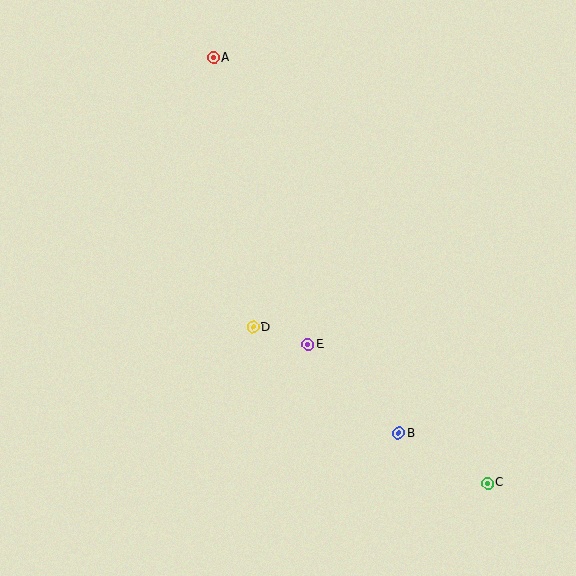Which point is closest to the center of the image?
Point D at (253, 327) is closest to the center.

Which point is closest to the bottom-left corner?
Point D is closest to the bottom-left corner.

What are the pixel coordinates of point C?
Point C is at (488, 483).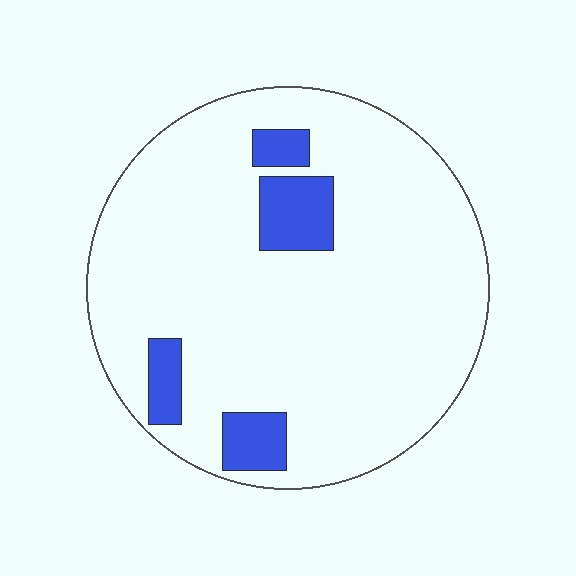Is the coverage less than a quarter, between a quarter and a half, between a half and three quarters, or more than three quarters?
Less than a quarter.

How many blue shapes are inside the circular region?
4.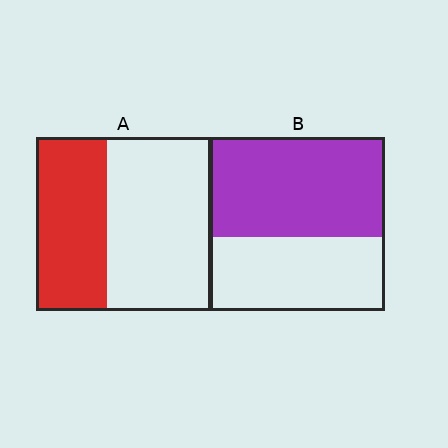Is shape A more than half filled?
No.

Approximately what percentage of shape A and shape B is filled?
A is approximately 40% and B is approximately 55%.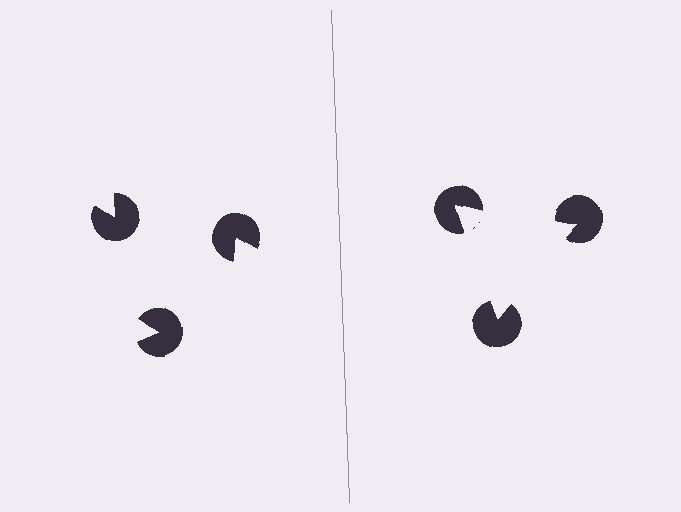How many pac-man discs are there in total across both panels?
6 — 3 on each side.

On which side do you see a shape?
An illusory triangle appears on the right side. On the left side the wedge cuts are rotated, so no coherent shape forms.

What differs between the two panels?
The pac-man discs are positioned identically on both sides; only the wedge orientations differ. On the right they align to a triangle; on the left they are misaligned.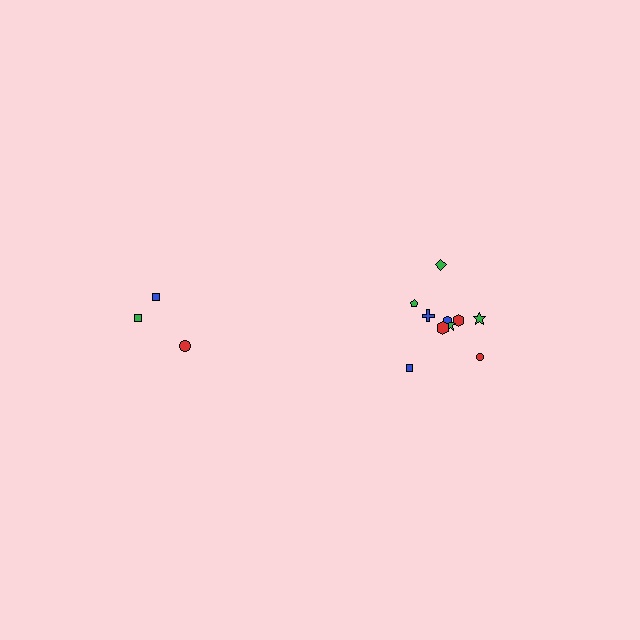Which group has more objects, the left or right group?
The right group.